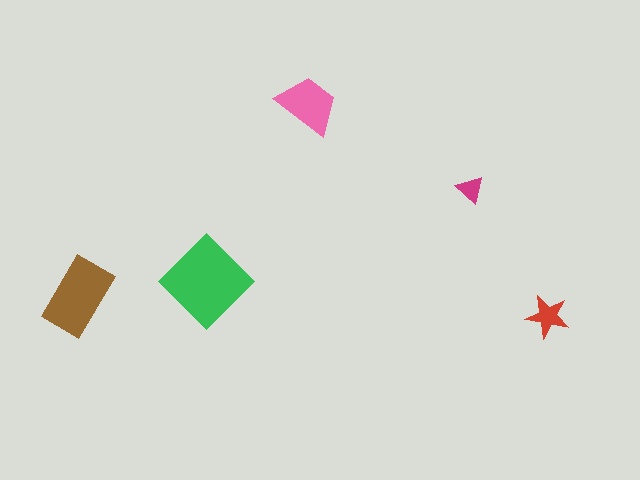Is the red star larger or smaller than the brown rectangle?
Smaller.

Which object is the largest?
The green diamond.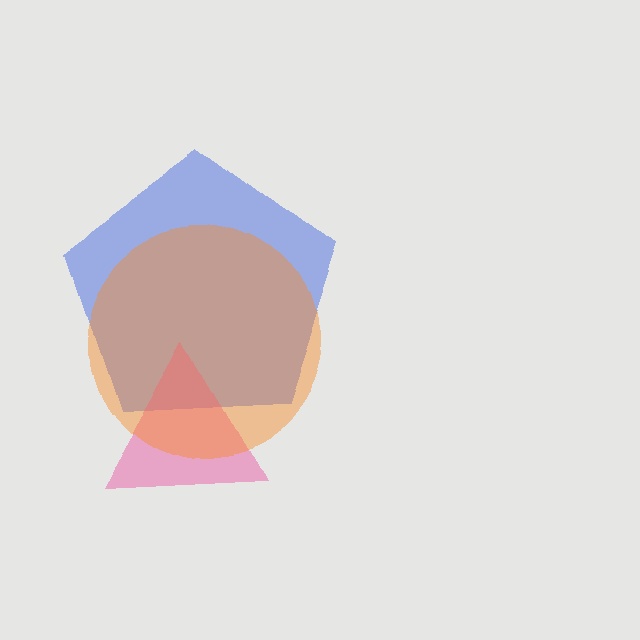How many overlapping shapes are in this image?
There are 3 overlapping shapes in the image.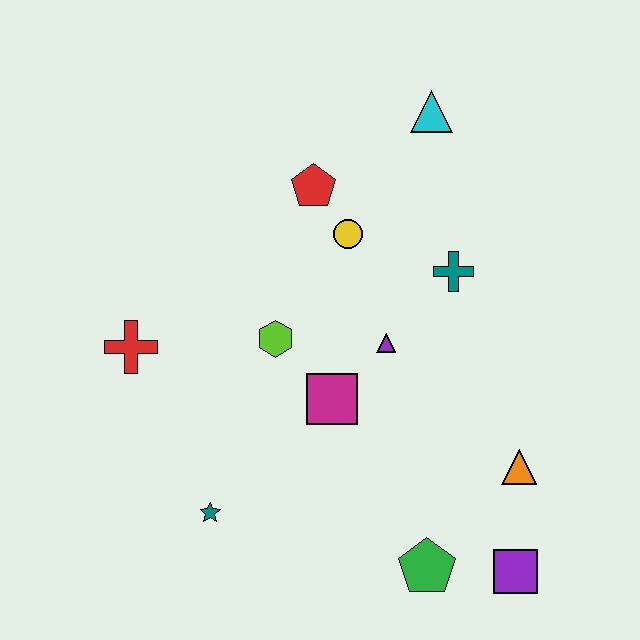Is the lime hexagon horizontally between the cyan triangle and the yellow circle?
No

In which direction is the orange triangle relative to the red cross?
The orange triangle is to the right of the red cross.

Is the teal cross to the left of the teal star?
No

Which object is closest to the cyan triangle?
The red pentagon is closest to the cyan triangle.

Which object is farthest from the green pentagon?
The cyan triangle is farthest from the green pentagon.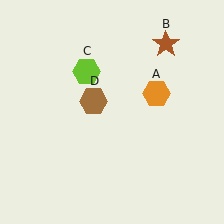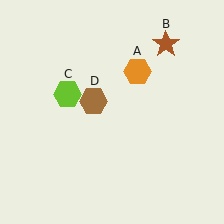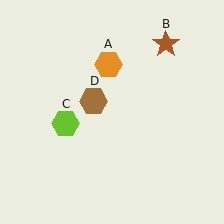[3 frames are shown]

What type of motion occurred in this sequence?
The orange hexagon (object A), lime hexagon (object C) rotated counterclockwise around the center of the scene.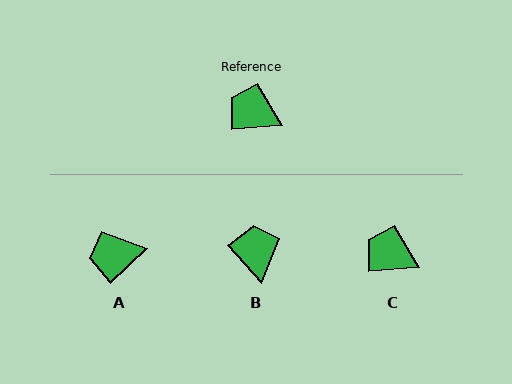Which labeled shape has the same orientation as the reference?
C.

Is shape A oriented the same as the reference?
No, it is off by about 39 degrees.